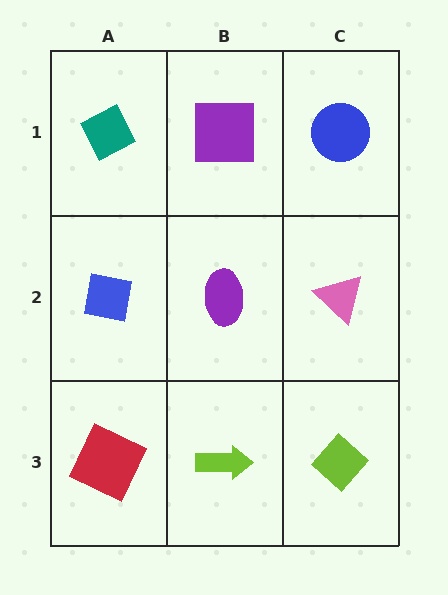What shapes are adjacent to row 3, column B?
A purple ellipse (row 2, column B), a red square (row 3, column A), a lime diamond (row 3, column C).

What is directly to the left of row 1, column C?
A purple square.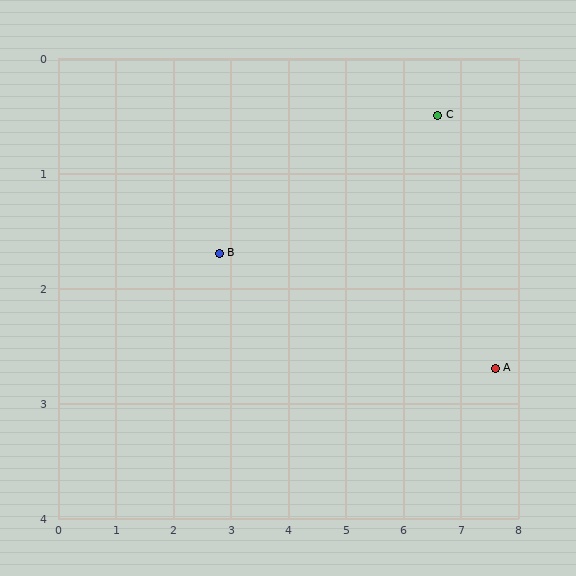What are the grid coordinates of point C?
Point C is at approximately (6.6, 0.5).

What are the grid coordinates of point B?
Point B is at approximately (2.8, 1.7).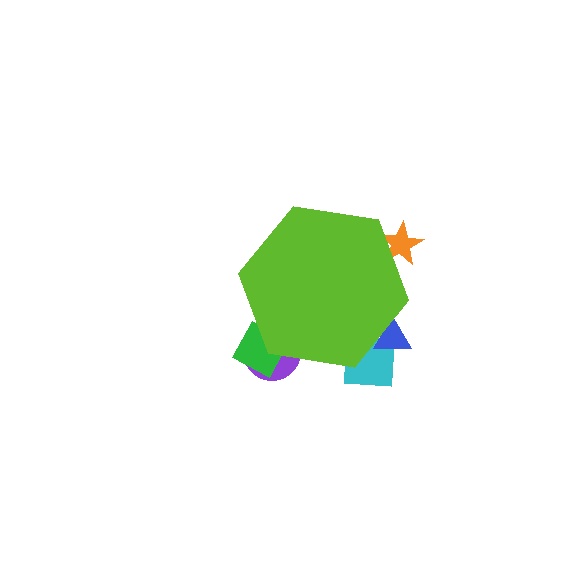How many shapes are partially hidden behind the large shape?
5 shapes are partially hidden.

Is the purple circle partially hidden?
Yes, the purple circle is partially hidden behind the lime hexagon.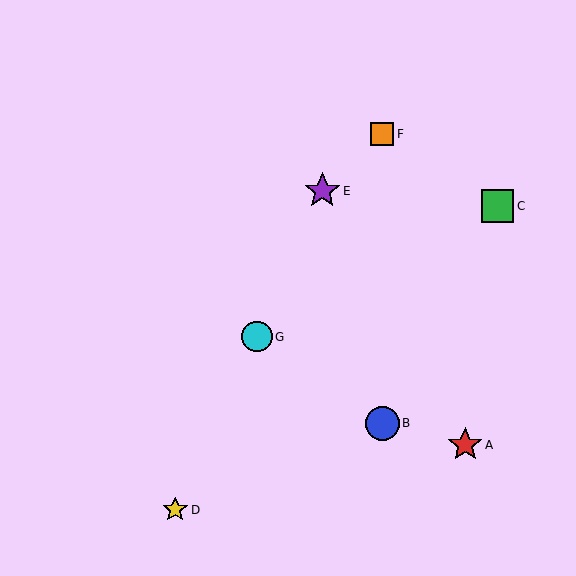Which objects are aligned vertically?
Objects B, F are aligned vertically.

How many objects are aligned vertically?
2 objects (B, F) are aligned vertically.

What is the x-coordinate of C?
Object C is at x≈498.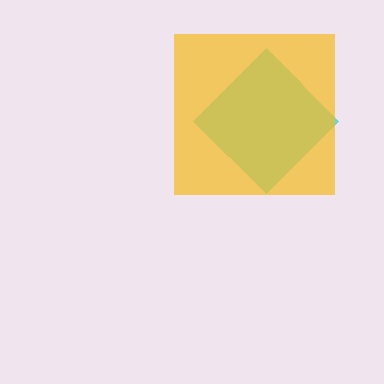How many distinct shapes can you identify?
There are 2 distinct shapes: a cyan diamond, a yellow square.